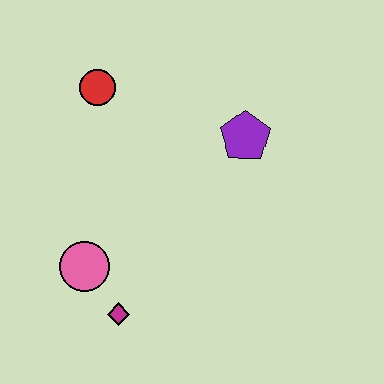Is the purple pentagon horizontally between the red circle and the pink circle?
No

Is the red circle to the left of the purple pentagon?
Yes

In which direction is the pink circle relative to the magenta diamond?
The pink circle is above the magenta diamond.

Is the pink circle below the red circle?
Yes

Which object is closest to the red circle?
The purple pentagon is closest to the red circle.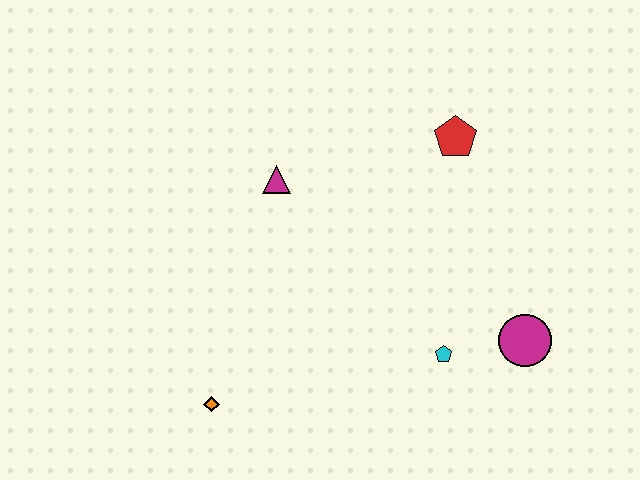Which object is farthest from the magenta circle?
The orange diamond is farthest from the magenta circle.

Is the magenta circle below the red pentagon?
Yes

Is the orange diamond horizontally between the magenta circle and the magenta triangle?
No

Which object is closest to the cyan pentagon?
The magenta circle is closest to the cyan pentagon.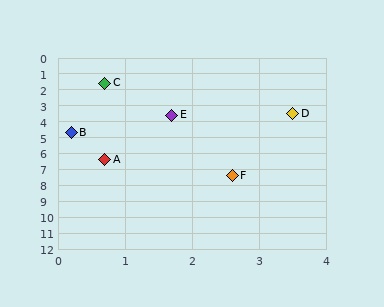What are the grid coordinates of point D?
Point D is at approximately (3.5, 3.5).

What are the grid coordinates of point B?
Point B is at approximately (0.2, 4.7).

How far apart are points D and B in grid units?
Points D and B are about 3.5 grid units apart.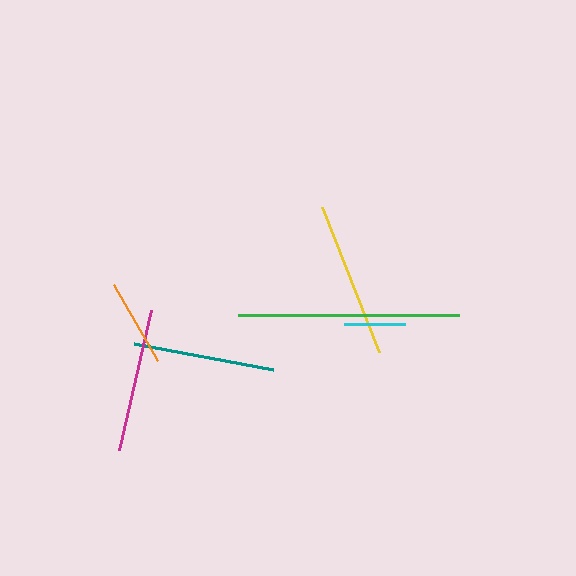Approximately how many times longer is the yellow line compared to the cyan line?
The yellow line is approximately 2.6 times the length of the cyan line.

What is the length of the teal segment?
The teal segment is approximately 142 pixels long.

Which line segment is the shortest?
The cyan line is the shortest at approximately 61 pixels.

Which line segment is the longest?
The green line is the longest at approximately 221 pixels.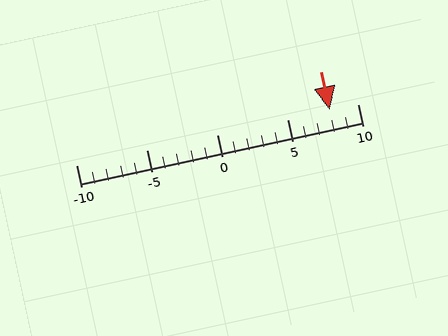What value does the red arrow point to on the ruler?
The red arrow points to approximately 8.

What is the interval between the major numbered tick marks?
The major tick marks are spaced 5 units apart.